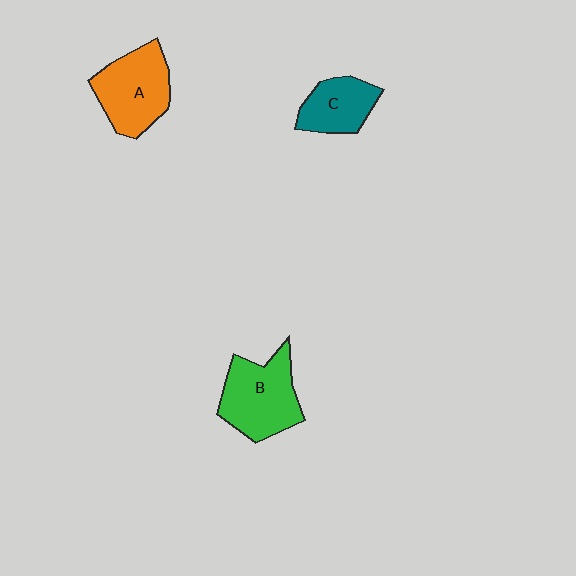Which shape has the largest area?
Shape B (green).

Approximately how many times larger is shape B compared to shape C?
Approximately 1.5 times.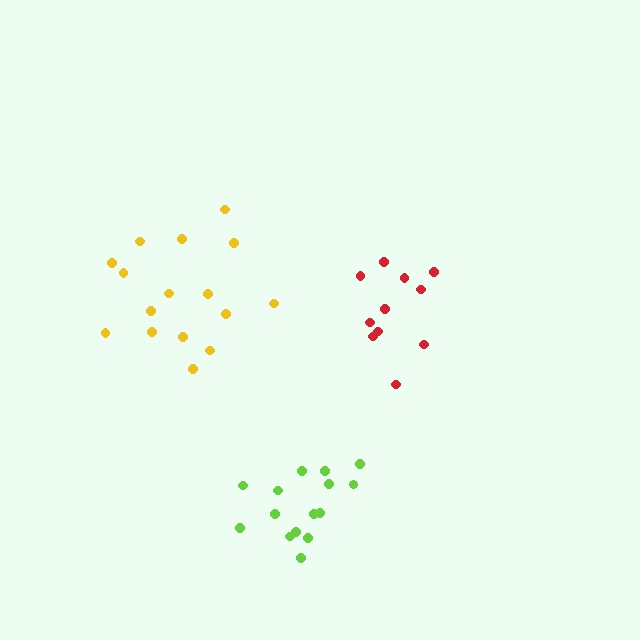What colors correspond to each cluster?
The clusters are colored: lime, red, yellow.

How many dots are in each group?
Group 1: 15 dots, Group 2: 11 dots, Group 3: 16 dots (42 total).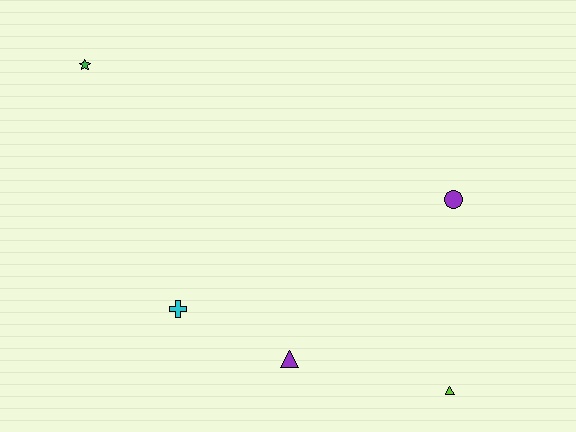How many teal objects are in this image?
There are no teal objects.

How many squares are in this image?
There are no squares.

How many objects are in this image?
There are 5 objects.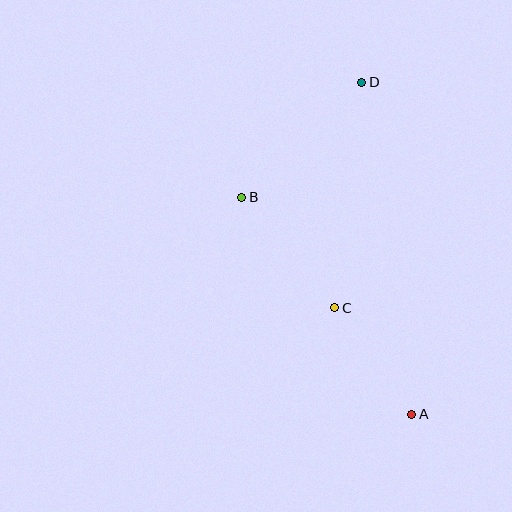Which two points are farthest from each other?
Points A and D are farthest from each other.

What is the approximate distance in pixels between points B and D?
The distance between B and D is approximately 166 pixels.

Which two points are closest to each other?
Points A and C are closest to each other.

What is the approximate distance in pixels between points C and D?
The distance between C and D is approximately 227 pixels.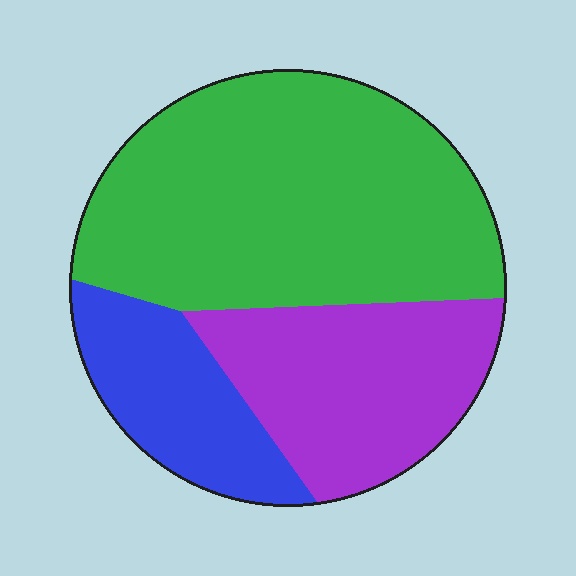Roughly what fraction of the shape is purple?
Purple covers 28% of the shape.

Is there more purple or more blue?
Purple.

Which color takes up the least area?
Blue, at roughly 20%.